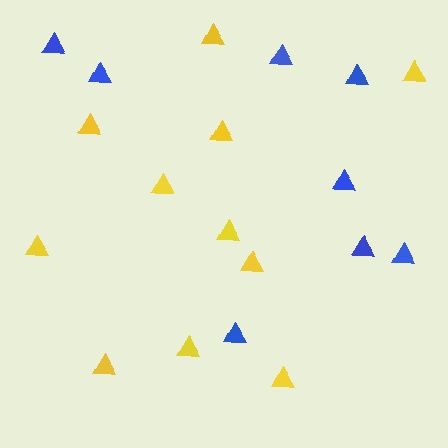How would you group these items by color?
There are 2 groups: one group of yellow triangles (11) and one group of blue triangles (8).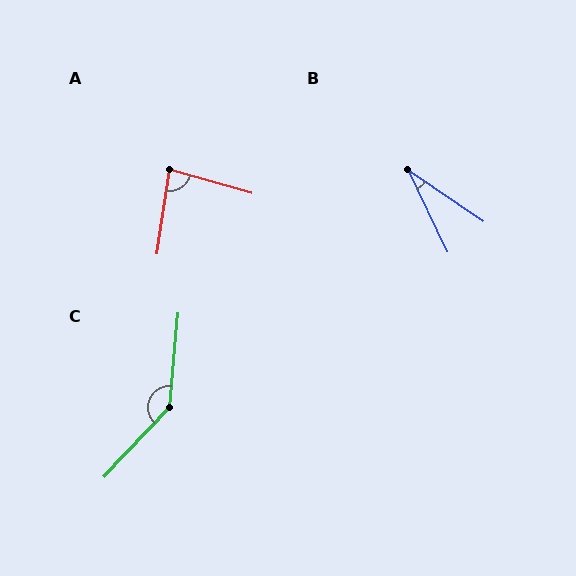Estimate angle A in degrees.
Approximately 82 degrees.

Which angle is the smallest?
B, at approximately 30 degrees.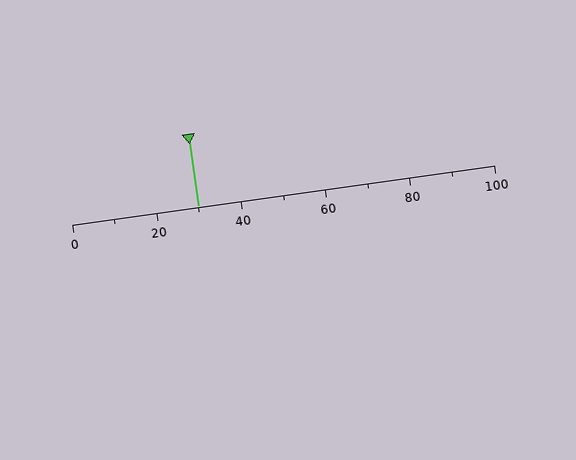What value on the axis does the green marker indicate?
The marker indicates approximately 30.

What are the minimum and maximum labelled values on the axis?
The axis runs from 0 to 100.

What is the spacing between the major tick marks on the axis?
The major ticks are spaced 20 apart.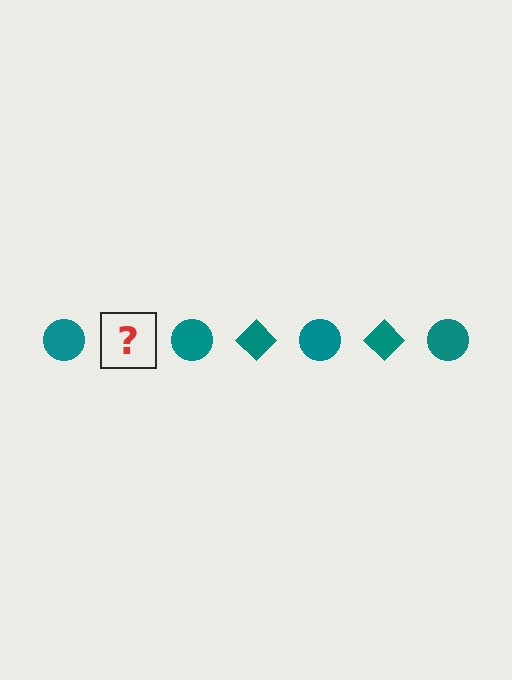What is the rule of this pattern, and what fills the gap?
The rule is that the pattern cycles through circle, diamond shapes in teal. The gap should be filled with a teal diamond.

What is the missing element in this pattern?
The missing element is a teal diamond.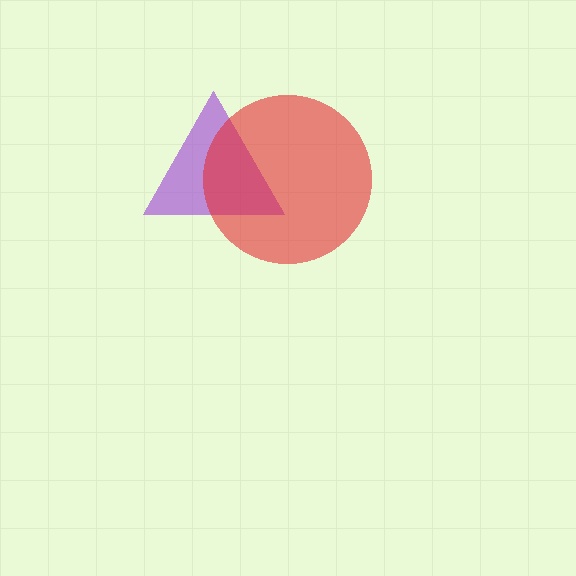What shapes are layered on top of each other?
The layered shapes are: a purple triangle, a red circle.